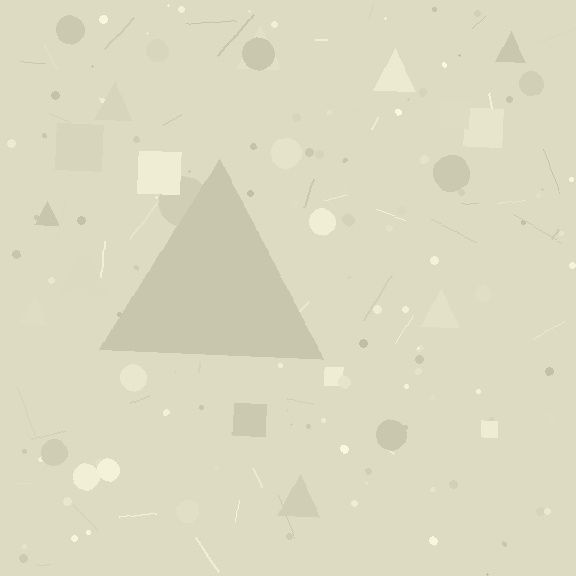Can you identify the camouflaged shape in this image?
The camouflaged shape is a triangle.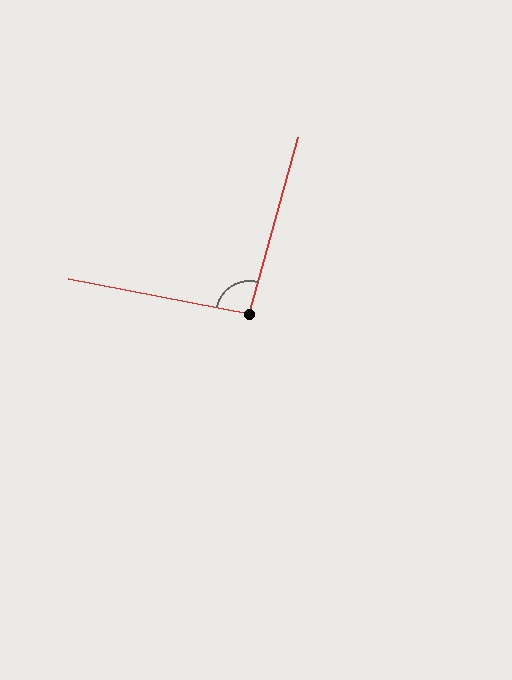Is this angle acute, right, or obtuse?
It is approximately a right angle.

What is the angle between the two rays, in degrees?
Approximately 94 degrees.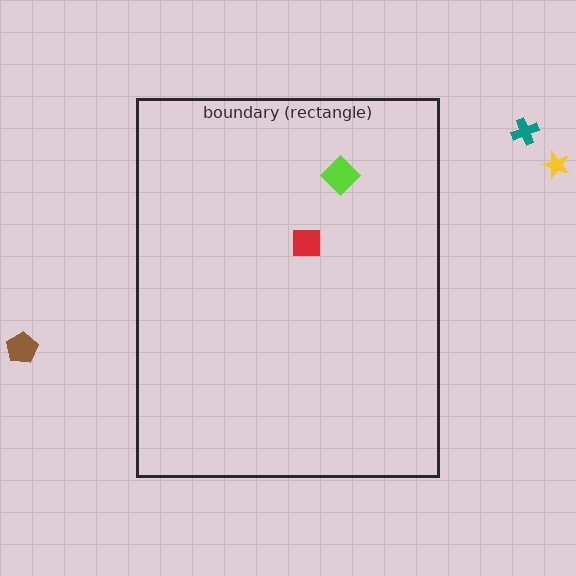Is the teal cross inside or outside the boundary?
Outside.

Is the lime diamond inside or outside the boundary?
Inside.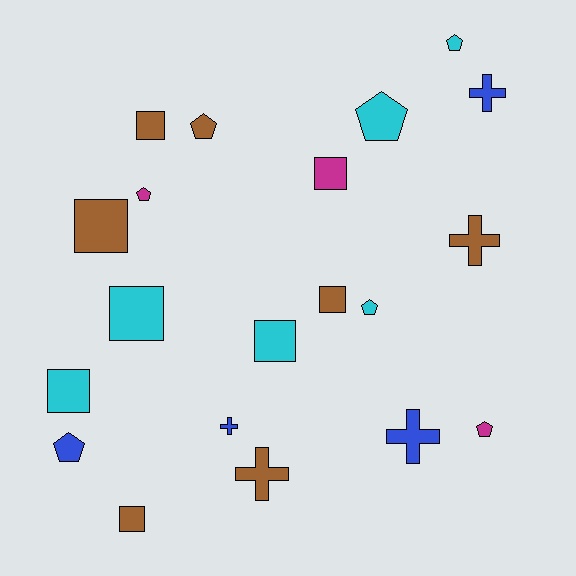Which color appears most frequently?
Brown, with 7 objects.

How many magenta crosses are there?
There are no magenta crosses.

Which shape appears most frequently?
Square, with 8 objects.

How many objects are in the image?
There are 20 objects.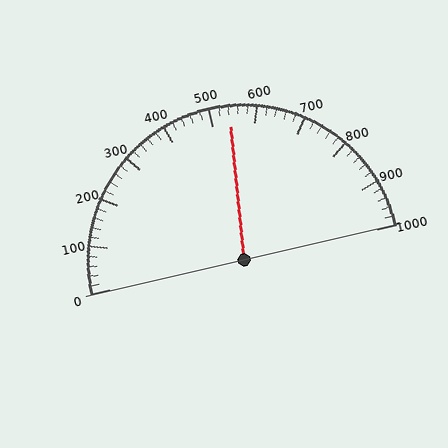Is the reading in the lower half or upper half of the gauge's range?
The reading is in the upper half of the range (0 to 1000).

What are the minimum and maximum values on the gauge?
The gauge ranges from 0 to 1000.